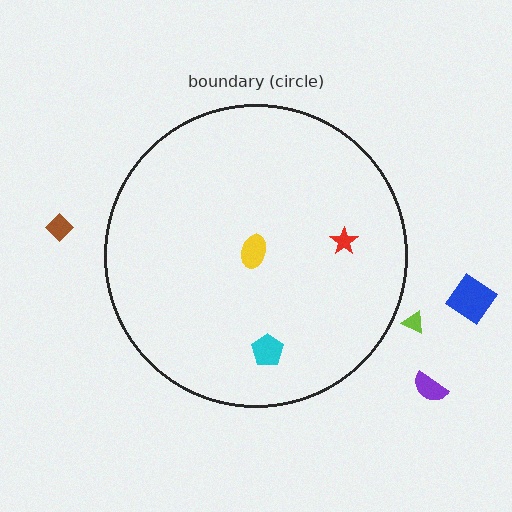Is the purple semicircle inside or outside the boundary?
Outside.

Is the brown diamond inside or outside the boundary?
Outside.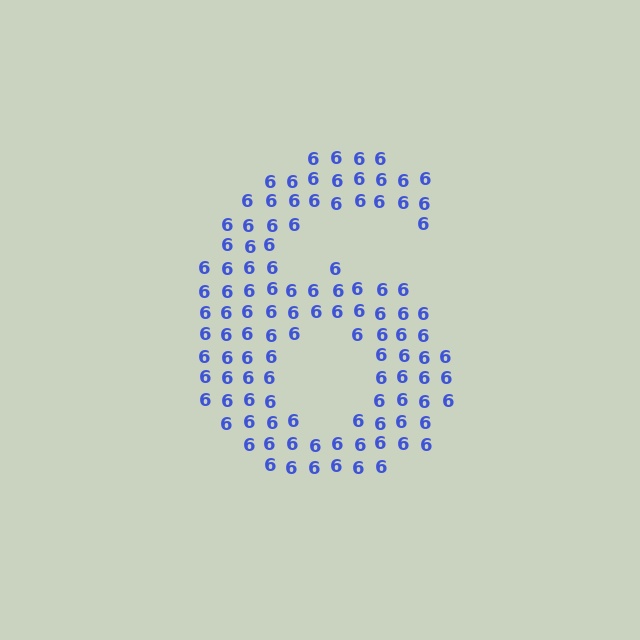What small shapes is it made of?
It is made of small digit 6's.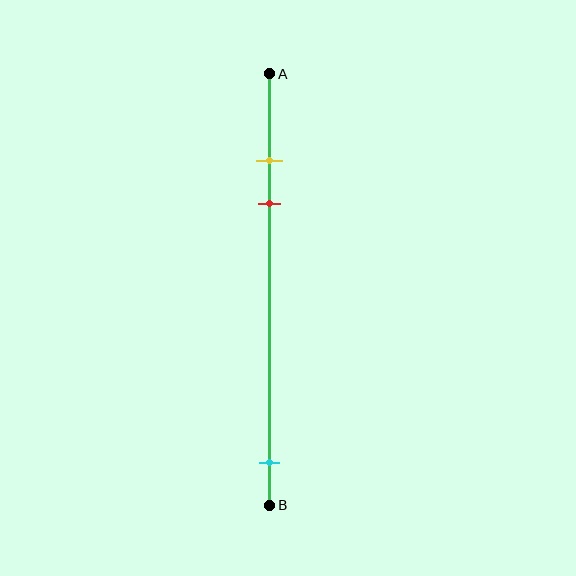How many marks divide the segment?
There are 3 marks dividing the segment.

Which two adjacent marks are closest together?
The yellow and red marks are the closest adjacent pair.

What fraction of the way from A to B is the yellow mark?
The yellow mark is approximately 20% (0.2) of the way from A to B.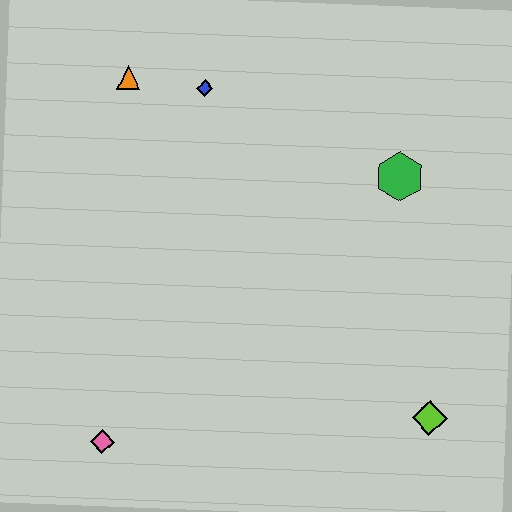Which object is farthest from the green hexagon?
The pink diamond is farthest from the green hexagon.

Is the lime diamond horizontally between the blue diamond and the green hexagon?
No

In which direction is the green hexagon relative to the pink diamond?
The green hexagon is to the right of the pink diamond.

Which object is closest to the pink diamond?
The lime diamond is closest to the pink diamond.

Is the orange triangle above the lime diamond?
Yes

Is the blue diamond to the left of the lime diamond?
Yes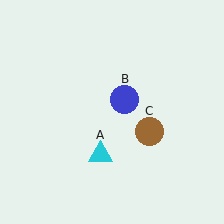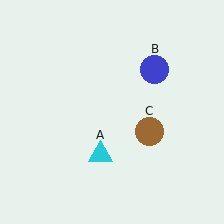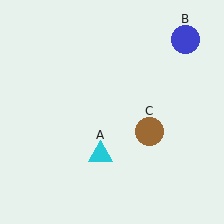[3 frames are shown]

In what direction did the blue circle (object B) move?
The blue circle (object B) moved up and to the right.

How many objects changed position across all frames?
1 object changed position: blue circle (object B).